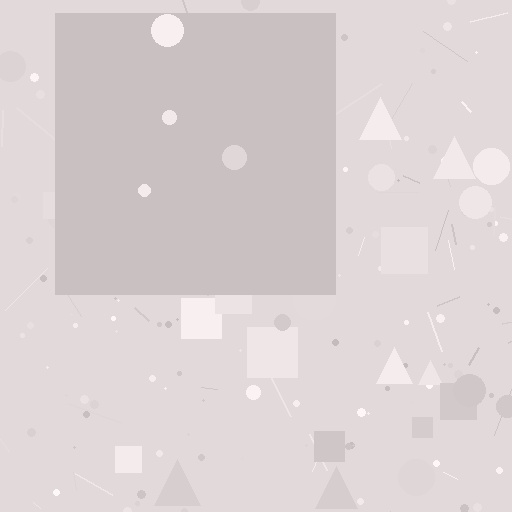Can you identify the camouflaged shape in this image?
The camouflaged shape is a square.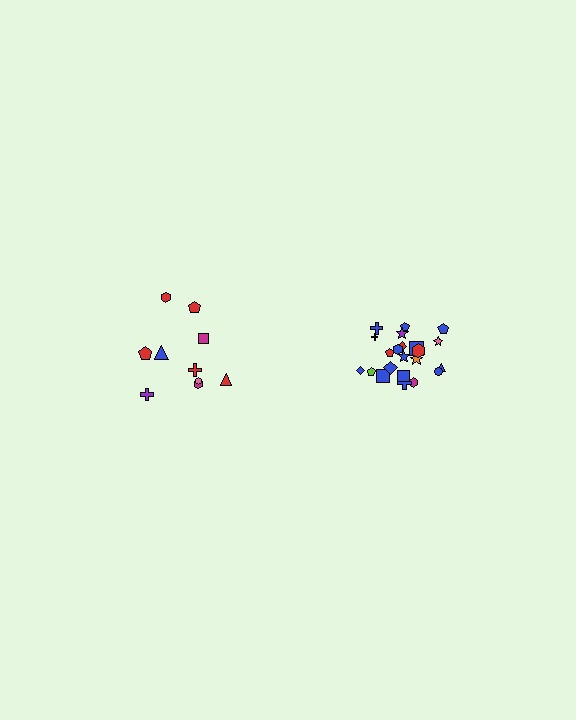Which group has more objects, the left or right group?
The right group.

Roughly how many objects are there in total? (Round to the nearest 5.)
Roughly 30 objects in total.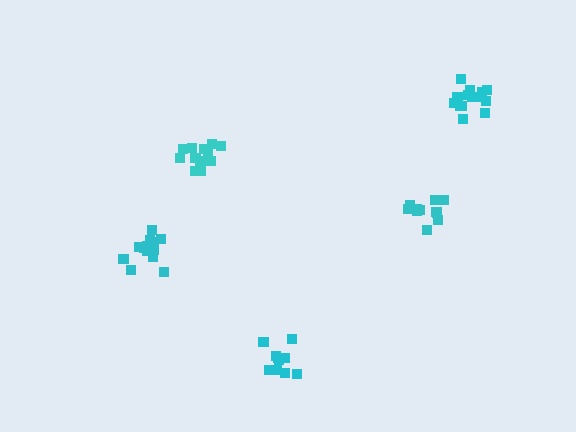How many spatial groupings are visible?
There are 5 spatial groupings.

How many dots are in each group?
Group 1: 11 dots, Group 2: 14 dots, Group 3: 10 dots, Group 4: 13 dots, Group 5: 14 dots (62 total).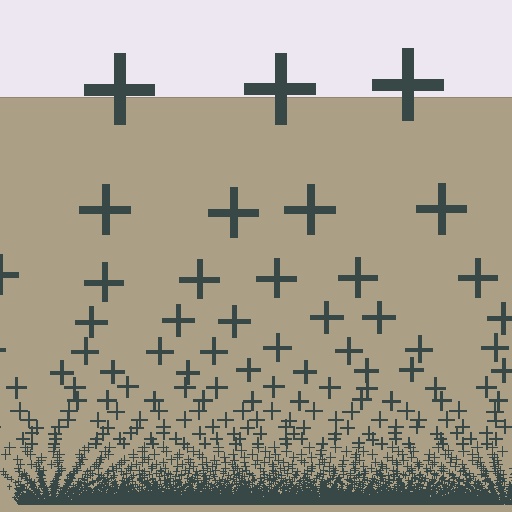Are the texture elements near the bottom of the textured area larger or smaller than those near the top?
Smaller. The gradient is inverted — elements near the bottom are smaller and denser.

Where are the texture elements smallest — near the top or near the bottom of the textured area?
Near the bottom.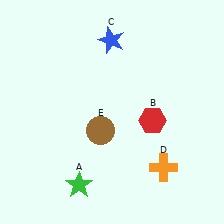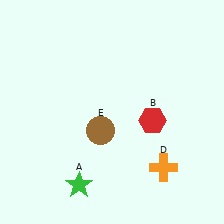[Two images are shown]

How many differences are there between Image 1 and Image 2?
There is 1 difference between the two images.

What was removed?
The blue star (C) was removed in Image 2.